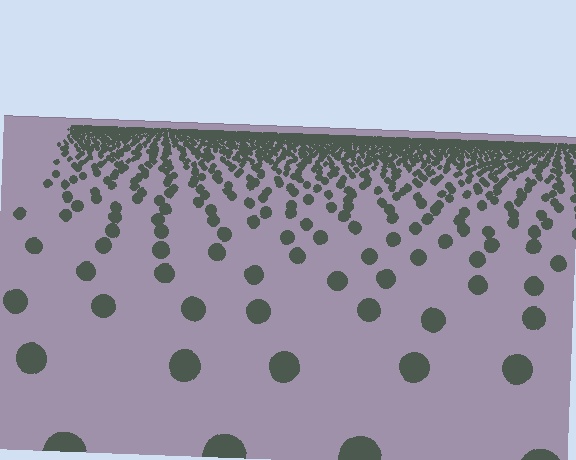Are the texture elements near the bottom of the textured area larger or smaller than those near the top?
Larger. Near the bottom, elements are closer to the viewer and appear at a bigger on-screen size.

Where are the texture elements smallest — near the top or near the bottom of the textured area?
Near the top.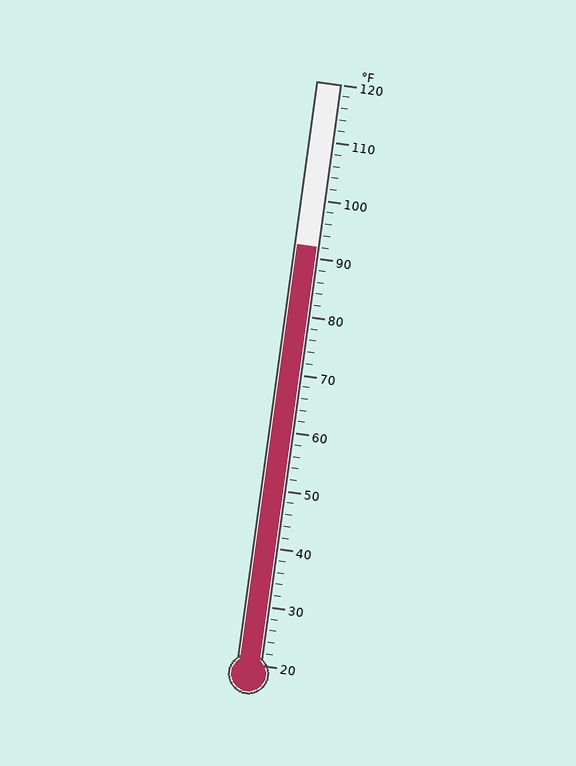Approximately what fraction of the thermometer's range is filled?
The thermometer is filled to approximately 70% of its range.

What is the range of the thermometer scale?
The thermometer scale ranges from 20°F to 120°F.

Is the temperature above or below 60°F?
The temperature is above 60°F.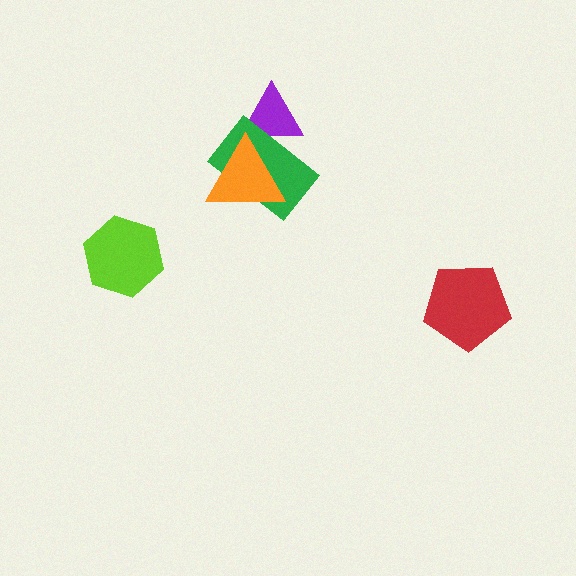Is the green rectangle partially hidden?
Yes, it is partially covered by another shape.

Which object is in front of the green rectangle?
The orange triangle is in front of the green rectangle.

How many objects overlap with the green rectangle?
2 objects overlap with the green rectangle.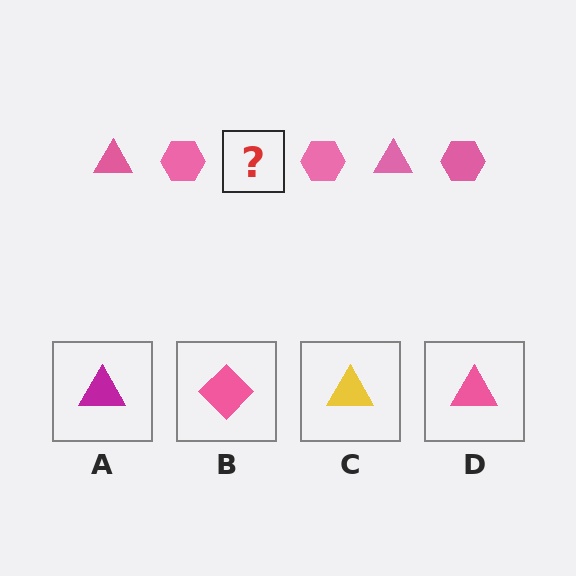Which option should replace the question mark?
Option D.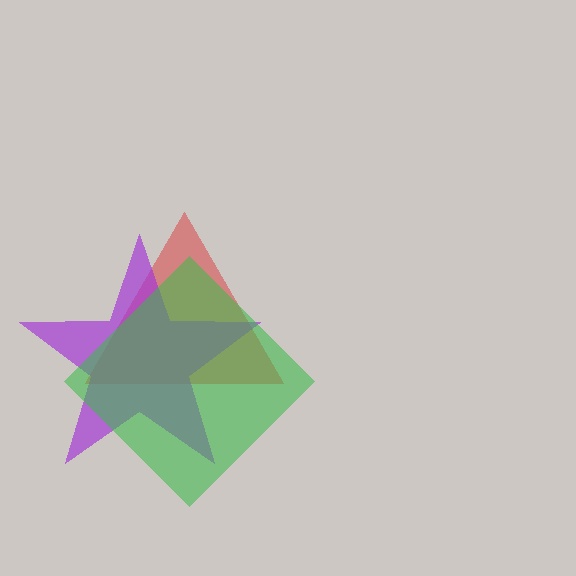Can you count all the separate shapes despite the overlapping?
Yes, there are 3 separate shapes.